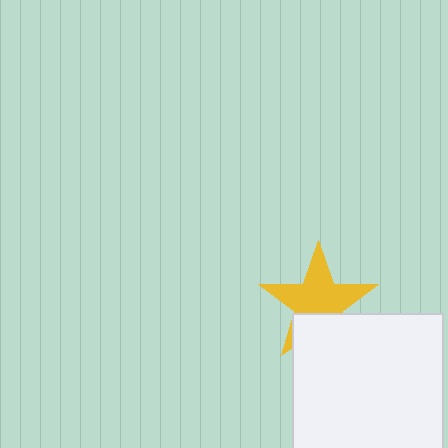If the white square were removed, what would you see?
You would see the complete yellow star.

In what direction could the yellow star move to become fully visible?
The yellow star could move up. That would shift it out from behind the white square entirely.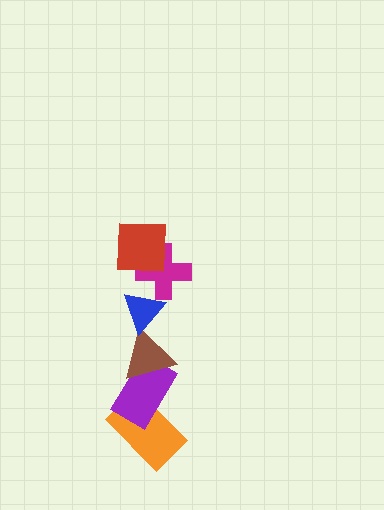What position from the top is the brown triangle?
The brown triangle is 4th from the top.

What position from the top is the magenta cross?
The magenta cross is 2nd from the top.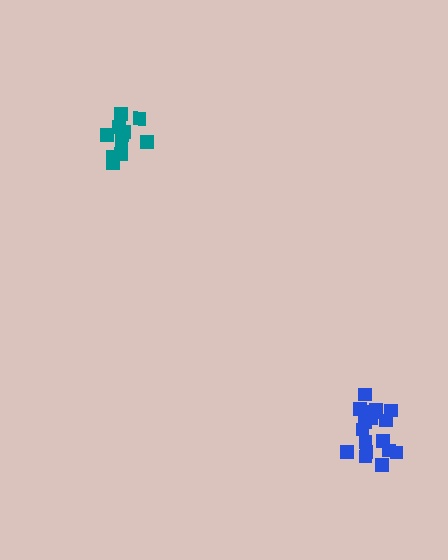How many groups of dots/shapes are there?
There are 2 groups.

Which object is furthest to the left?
The teal cluster is leftmost.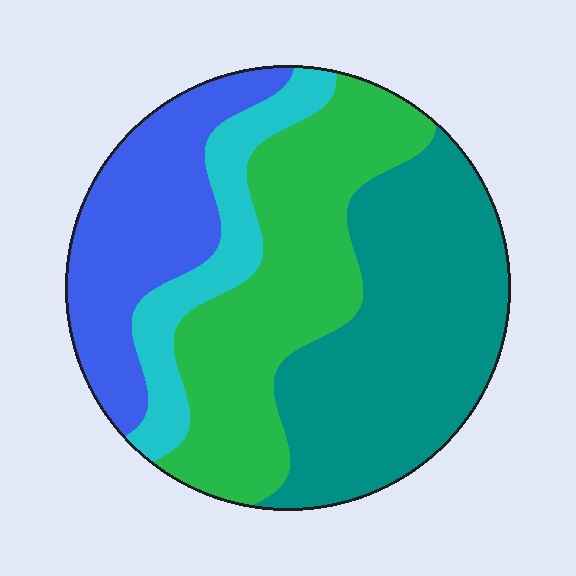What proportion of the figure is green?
Green takes up about one third (1/3) of the figure.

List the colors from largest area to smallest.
From largest to smallest: teal, green, blue, cyan.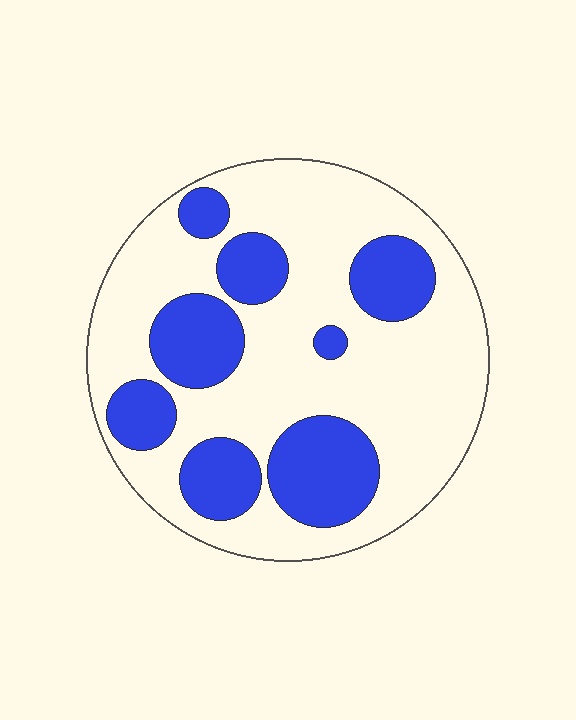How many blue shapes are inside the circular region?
8.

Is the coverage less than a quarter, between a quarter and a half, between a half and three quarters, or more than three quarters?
Between a quarter and a half.